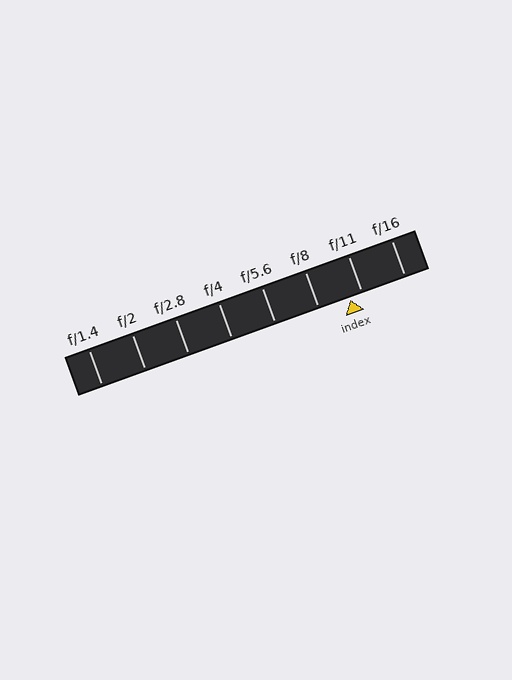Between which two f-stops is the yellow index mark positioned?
The index mark is between f/8 and f/11.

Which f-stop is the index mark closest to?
The index mark is closest to f/11.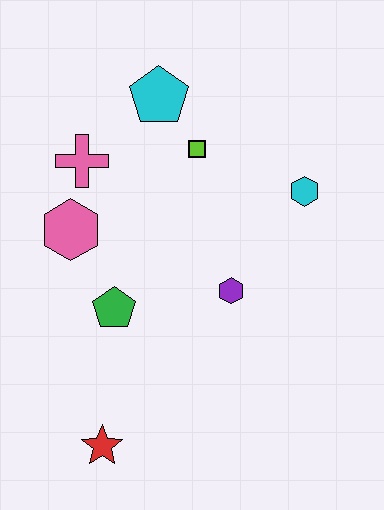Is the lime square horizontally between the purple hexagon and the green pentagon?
Yes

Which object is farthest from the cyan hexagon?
The red star is farthest from the cyan hexagon.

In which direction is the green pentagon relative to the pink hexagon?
The green pentagon is below the pink hexagon.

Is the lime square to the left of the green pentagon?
No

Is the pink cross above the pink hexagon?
Yes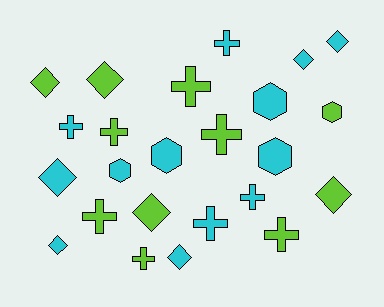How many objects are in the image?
There are 24 objects.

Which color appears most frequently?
Cyan, with 13 objects.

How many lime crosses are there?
There are 6 lime crosses.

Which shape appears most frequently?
Cross, with 10 objects.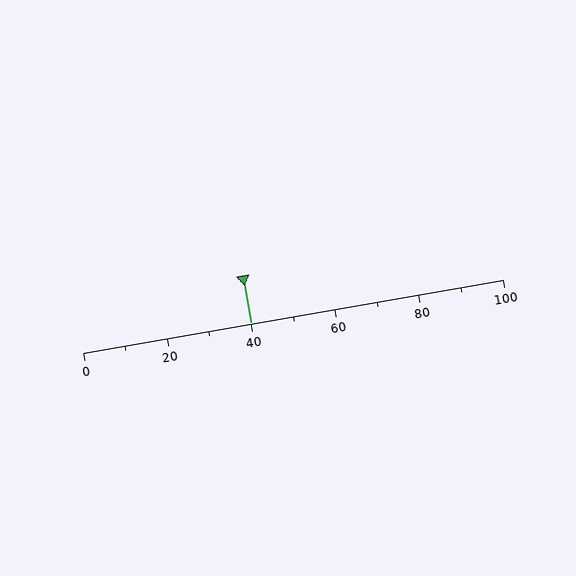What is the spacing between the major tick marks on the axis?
The major ticks are spaced 20 apart.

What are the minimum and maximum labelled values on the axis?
The axis runs from 0 to 100.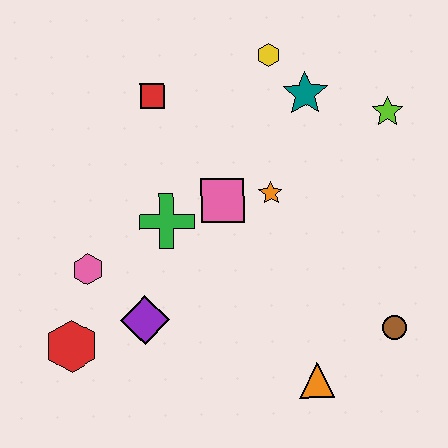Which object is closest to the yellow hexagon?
The teal star is closest to the yellow hexagon.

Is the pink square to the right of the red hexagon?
Yes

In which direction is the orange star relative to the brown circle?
The orange star is above the brown circle.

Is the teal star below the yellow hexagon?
Yes